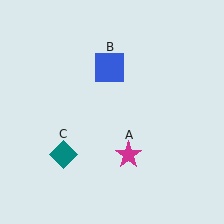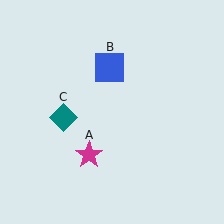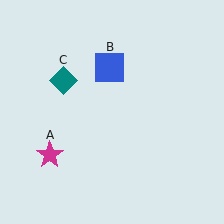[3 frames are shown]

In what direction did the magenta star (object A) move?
The magenta star (object A) moved left.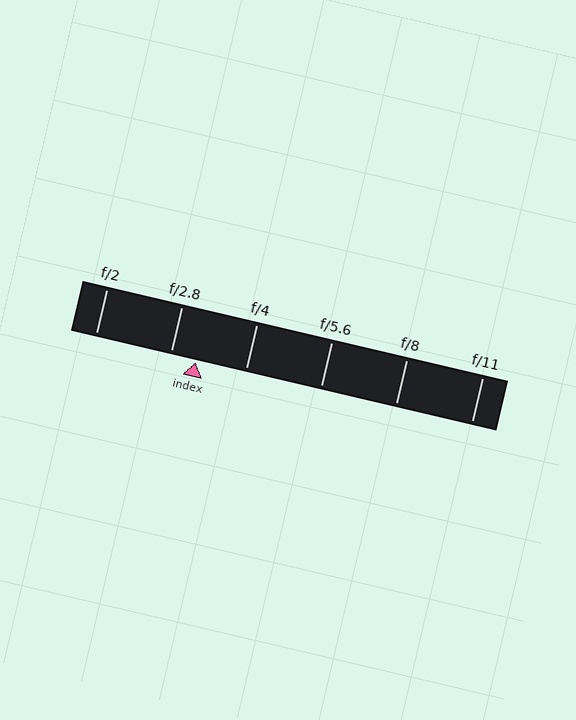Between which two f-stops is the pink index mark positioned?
The index mark is between f/2.8 and f/4.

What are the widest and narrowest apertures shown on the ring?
The widest aperture shown is f/2 and the narrowest is f/11.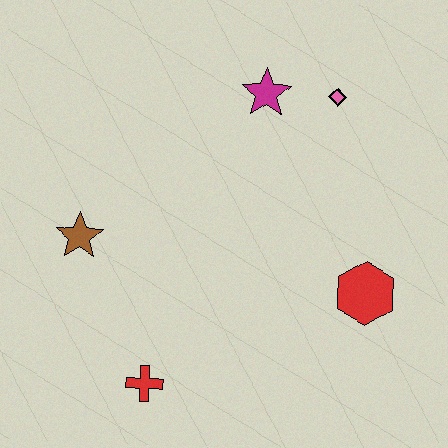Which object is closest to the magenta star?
The pink diamond is closest to the magenta star.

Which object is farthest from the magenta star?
The red cross is farthest from the magenta star.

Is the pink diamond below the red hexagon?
No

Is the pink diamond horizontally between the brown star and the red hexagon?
Yes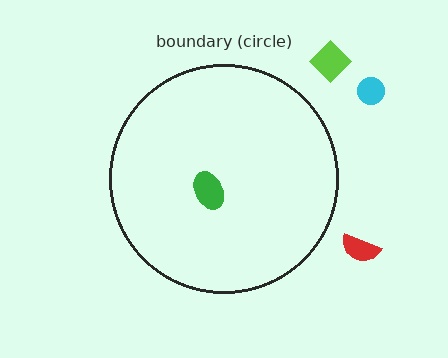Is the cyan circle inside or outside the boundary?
Outside.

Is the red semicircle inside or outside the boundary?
Outside.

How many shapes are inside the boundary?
1 inside, 3 outside.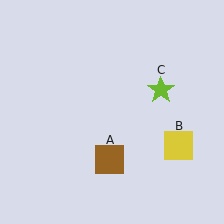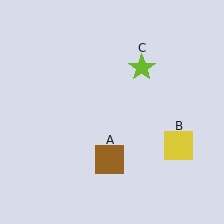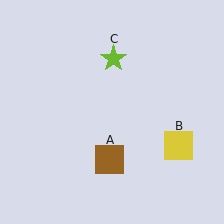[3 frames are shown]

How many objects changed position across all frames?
1 object changed position: lime star (object C).